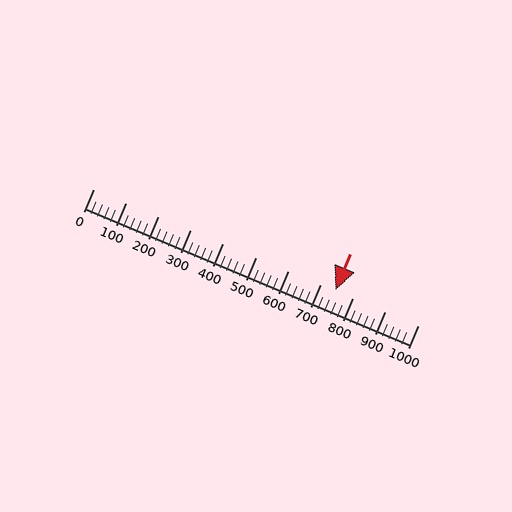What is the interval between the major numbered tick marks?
The major tick marks are spaced 100 units apart.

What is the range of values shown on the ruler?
The ruler shows values from 0 to 1000.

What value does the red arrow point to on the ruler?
The red arrow points to approximately 746.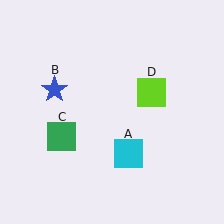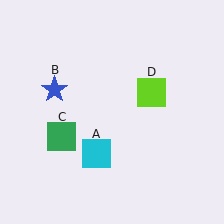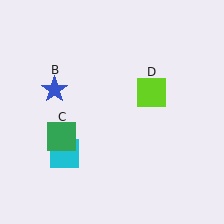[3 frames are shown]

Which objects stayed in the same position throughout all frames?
Blue star (object B) and green square (object C) and lime square (object D) remained stationary.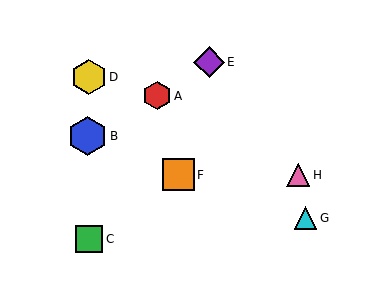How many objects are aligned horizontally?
2 objects (F, H) are aligned horizontally.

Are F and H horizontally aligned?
Yes, both are at y≈175.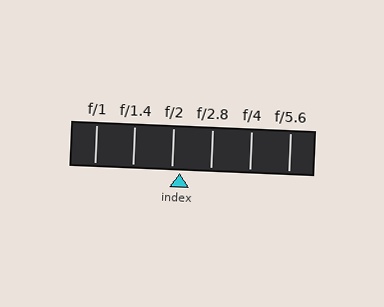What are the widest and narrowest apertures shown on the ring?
The widest aperture shown is f/1 and the narrowest is f/5.6.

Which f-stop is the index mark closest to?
The index mark is closest to f/2.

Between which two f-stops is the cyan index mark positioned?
The index mark is between f/2 and f/2.8.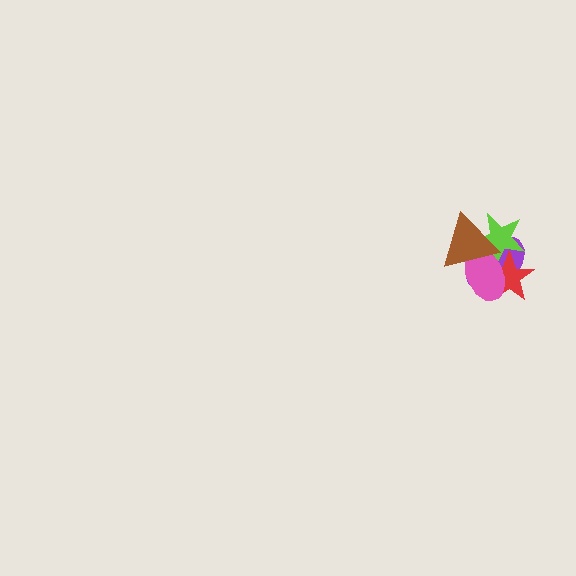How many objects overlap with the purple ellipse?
4 objects overlap with the purple ellipse.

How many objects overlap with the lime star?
4 objects overlap with the lime star.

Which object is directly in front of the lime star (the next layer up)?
The red star is directly in front of the lime star.